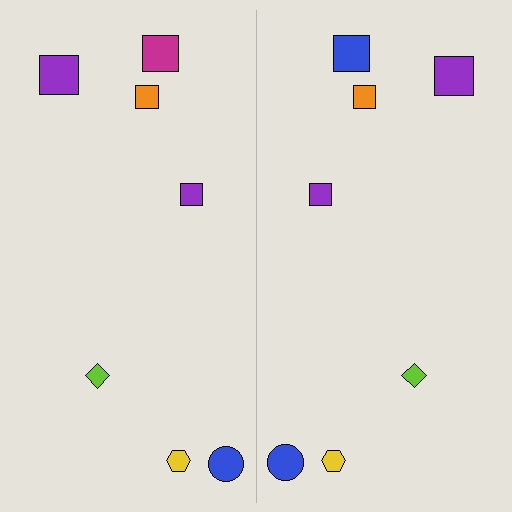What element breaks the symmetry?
The blue square on the right side breaks the symmetry — its mirror counterpart is magenta.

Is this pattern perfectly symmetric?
No, the pattern is not perfectly symmetric. The blue square on the right side breaks the symmetry — its mirror counterpart is magenta.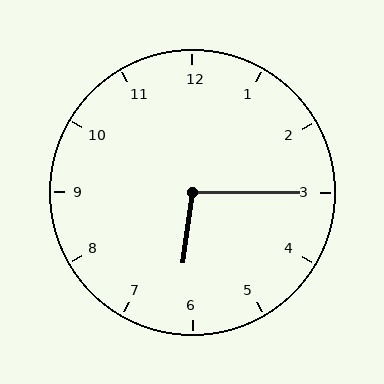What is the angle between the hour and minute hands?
Approximately 98 degrees.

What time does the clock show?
6:15.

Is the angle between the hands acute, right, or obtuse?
It is obtuse.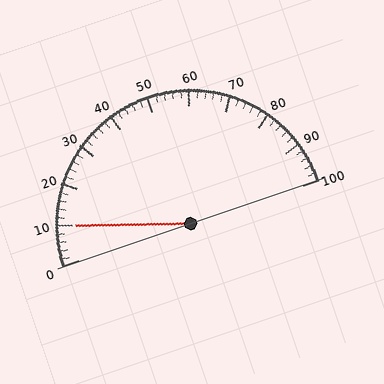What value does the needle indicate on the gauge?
The needle indicates approximately 10.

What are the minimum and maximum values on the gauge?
The gauge ranges from 0 to 100.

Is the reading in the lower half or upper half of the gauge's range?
The reading is in the lower half of the range (0 to 100).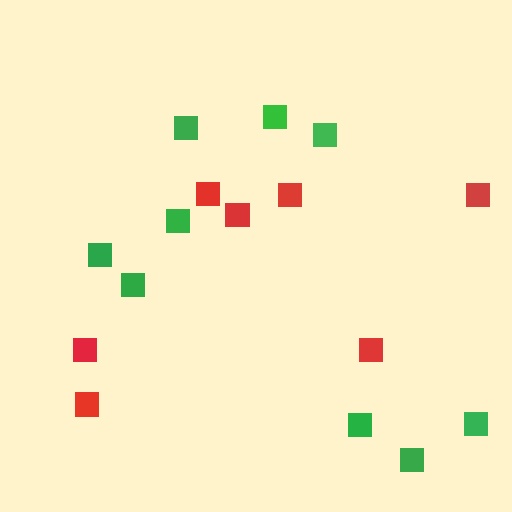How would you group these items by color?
There are 2 groups: one group of red squares (7) and one group of green squares (9).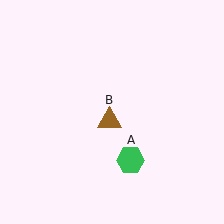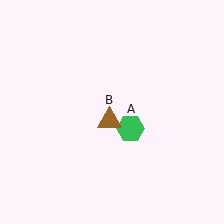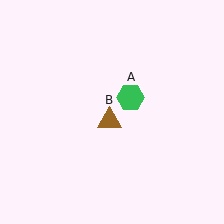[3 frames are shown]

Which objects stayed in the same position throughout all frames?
Brown triangle (object B) remained stationary.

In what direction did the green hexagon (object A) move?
The green hexagon (object A) moved up.